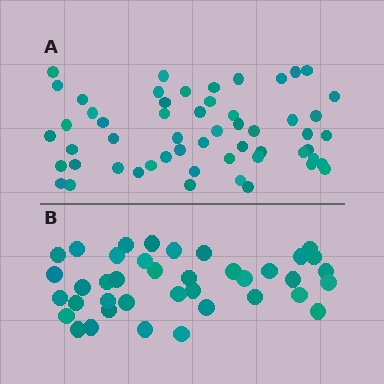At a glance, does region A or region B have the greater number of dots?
Region A (the top region) has more dots.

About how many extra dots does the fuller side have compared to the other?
Region A has approximately 15 more dots than region B.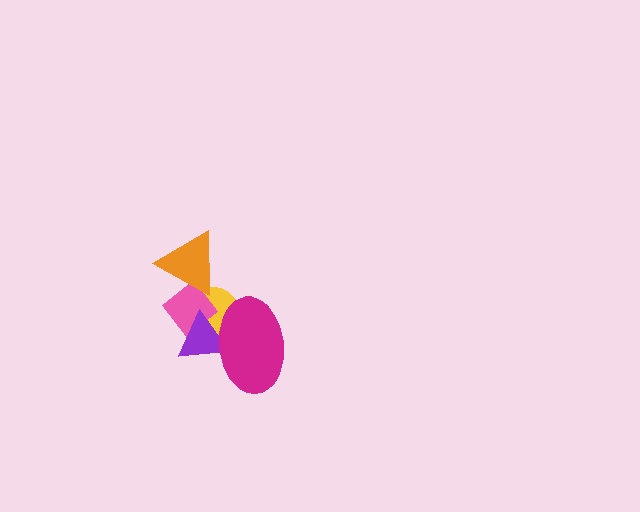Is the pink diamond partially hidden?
Yes, it is partially covered by another shape.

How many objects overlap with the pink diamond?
3 objects overlap with the pink diamond.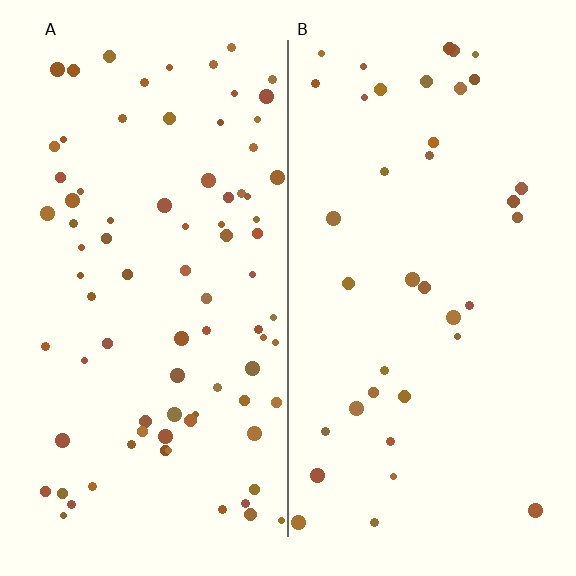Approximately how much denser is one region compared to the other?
Approximately 2.2× — region A over region B.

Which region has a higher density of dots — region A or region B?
A (the left).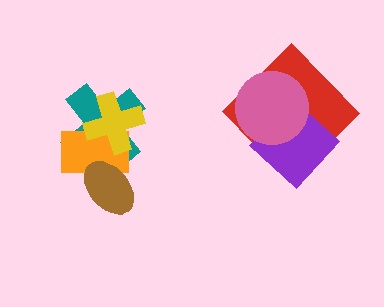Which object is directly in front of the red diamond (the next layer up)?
The purple diamond is directly in front of the red diamond.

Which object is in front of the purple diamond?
The pink circle is in front of the purple diamond.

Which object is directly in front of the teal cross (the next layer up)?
The orange rectangle is directly in front of the teal cross.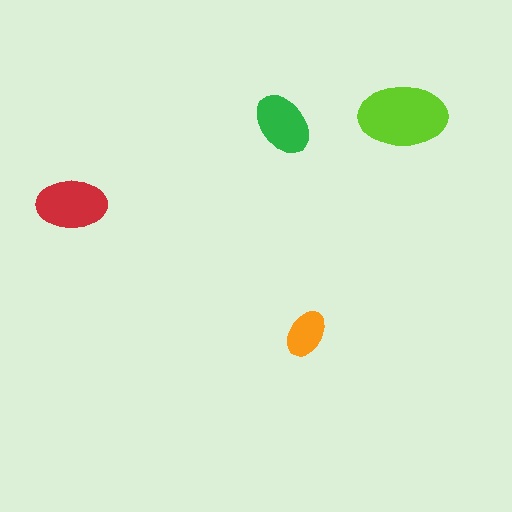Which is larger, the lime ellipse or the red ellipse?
The lime one.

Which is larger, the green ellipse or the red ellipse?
The red one.